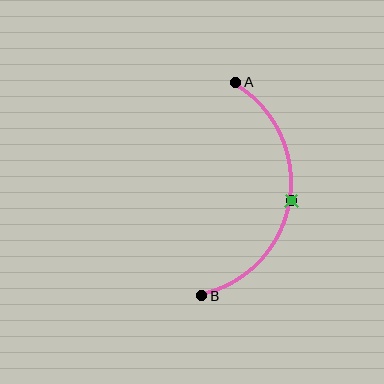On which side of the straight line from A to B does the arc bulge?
The arc bulges to the right of the straight line connecting A and B.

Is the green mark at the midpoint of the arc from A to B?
Yes. The green mark lies on the arc at equal arc-length from both A and B — it is the arc midpoint.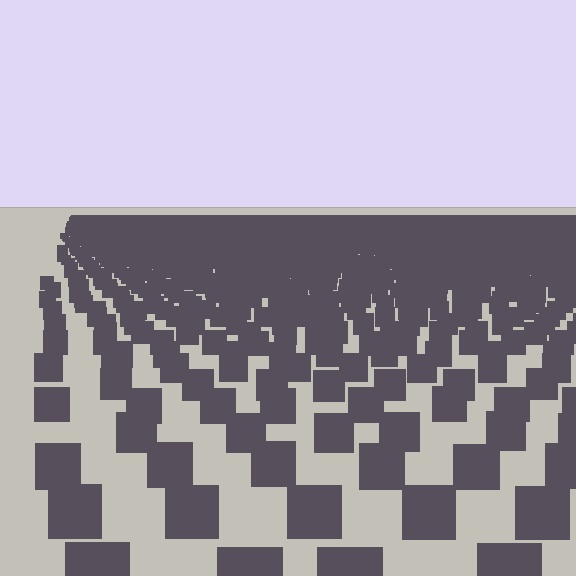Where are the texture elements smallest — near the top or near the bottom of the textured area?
Near the top.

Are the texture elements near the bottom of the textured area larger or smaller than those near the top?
Larger. Near the bottom, elements are closer to the viewer and appear at a bigger on-screen size.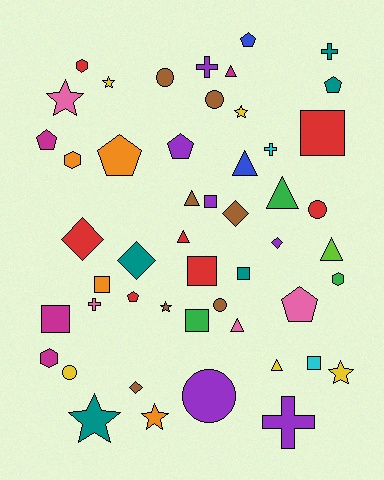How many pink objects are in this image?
There are 4 pink objects.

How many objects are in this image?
There are 50 objects.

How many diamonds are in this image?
There are 5 diamonds.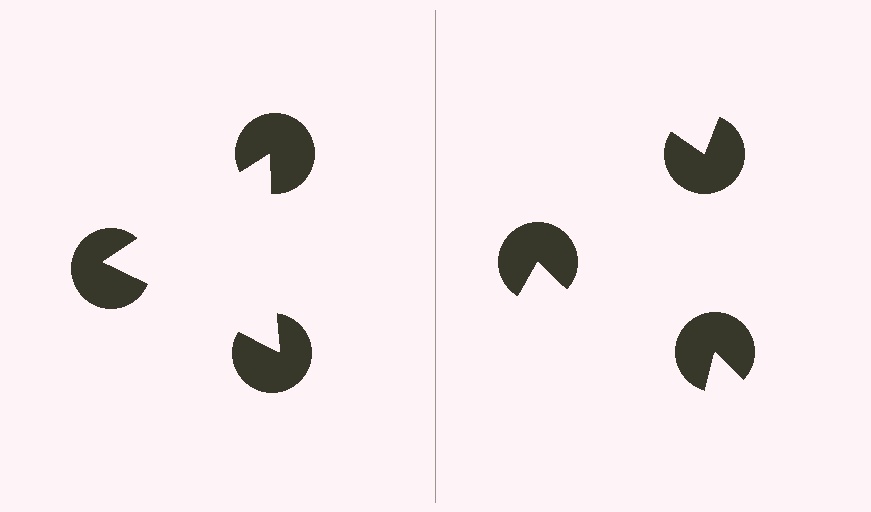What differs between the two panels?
The pac-man discs are positioned identically on both sides; only the wedge orientations differ. On the left they align to a triangle; on the right they are misaligned.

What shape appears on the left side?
An illusory triangle.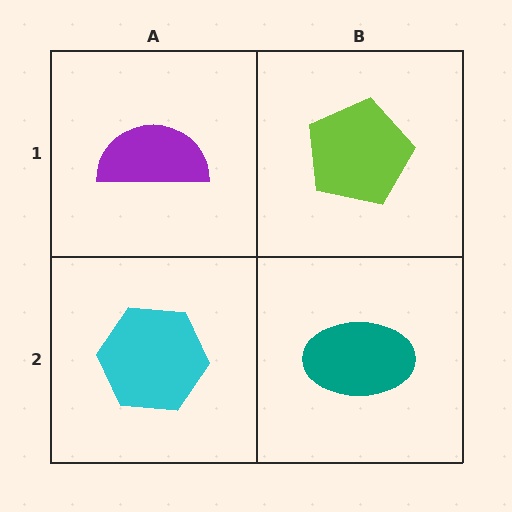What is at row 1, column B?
A lime pentagon.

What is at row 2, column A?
A cyan hexagon.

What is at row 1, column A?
A purple semicircle.